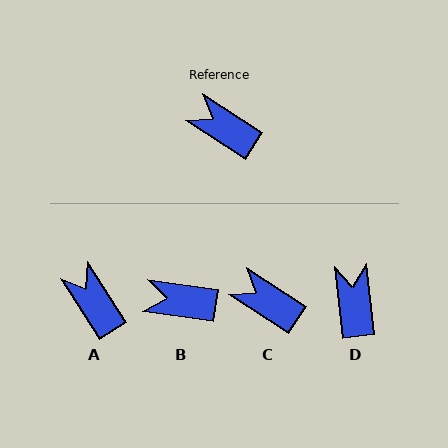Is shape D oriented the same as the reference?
No, it is off by about 50 degrees.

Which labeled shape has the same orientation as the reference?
C.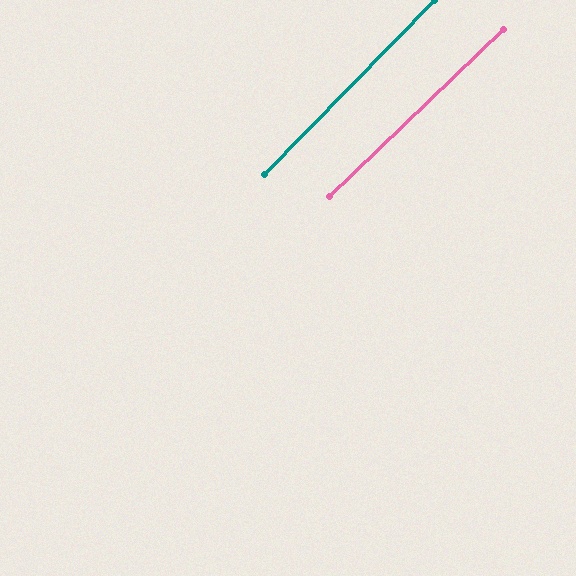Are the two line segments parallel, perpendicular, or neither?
Parallel — their directions differ by only 1.7°.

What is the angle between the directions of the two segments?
Approximately 2 degrees.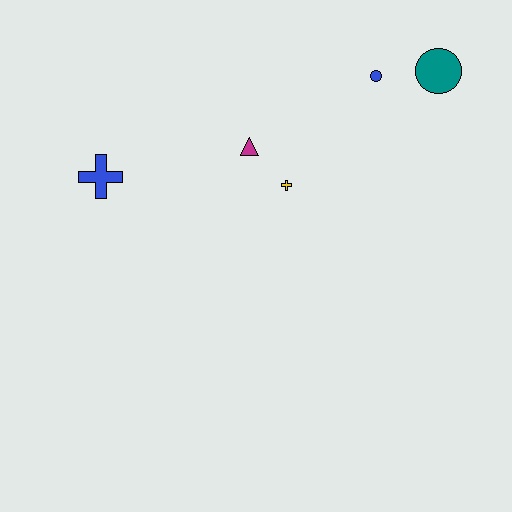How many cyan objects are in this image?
There are no cyan objects.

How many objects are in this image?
There are 5 objects.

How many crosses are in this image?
There are 2 crosses.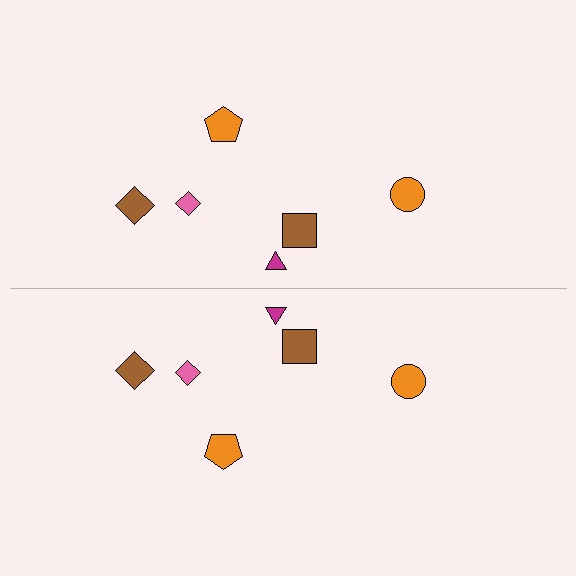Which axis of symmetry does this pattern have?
The pattern has a horizontal axis of symmetry running through the center of the image.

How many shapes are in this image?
There are 12 shapes in this image.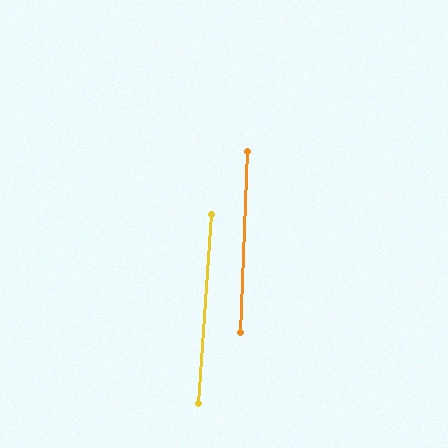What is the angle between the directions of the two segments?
Approximately 2 degrees.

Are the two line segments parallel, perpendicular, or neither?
Parallel — their directions differ by only 1.6°.